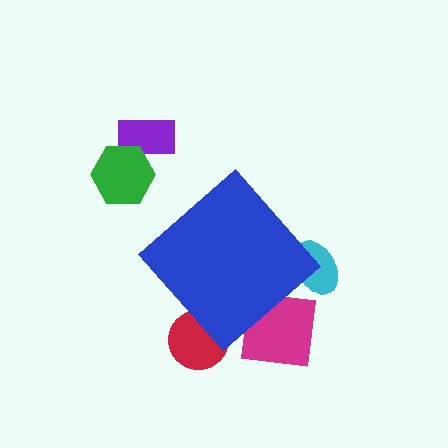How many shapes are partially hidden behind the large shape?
3 shapes are partially hidden.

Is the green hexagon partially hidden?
No, the green hexagon is fully visible.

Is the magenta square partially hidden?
Yes, the magenta square is partially hidden behind the blue diamond.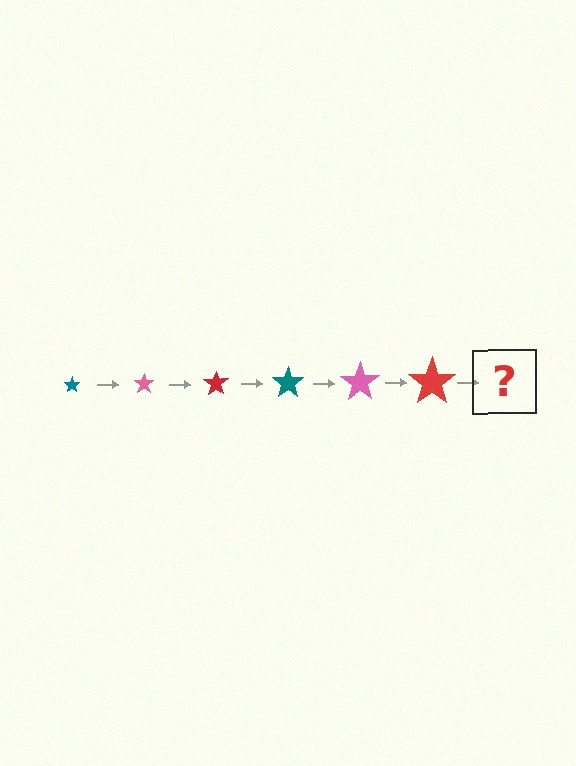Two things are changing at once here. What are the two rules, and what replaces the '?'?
The two rules are that the star grows larger each step and the color cycles through teal, pink, and red. The '?' should be a teal star, larger than the previous one.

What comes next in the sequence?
The next element should be a teal star, larger than the previous one.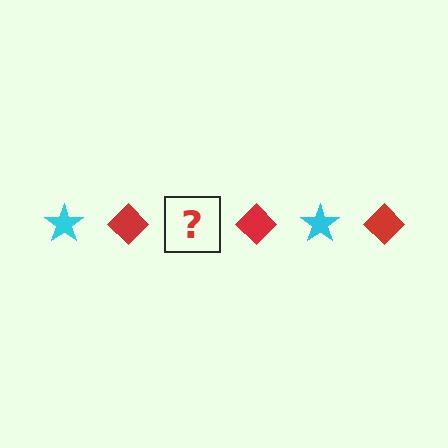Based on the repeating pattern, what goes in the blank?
The blank should be a cyan star.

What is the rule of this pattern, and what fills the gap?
The rule is that the pattern alternates between cyan star and red diamond. The gap should be filled with a cyan star.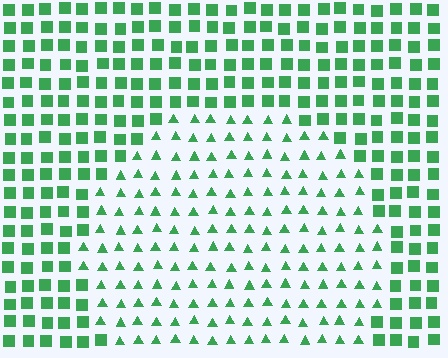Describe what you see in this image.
The image is filled with small green elements arranged in a uniform grid. A circle-shaped region contains triangles, while the surrounding area contains squares. The boundary is defined purely by the change in element shape.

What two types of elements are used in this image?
The image uses triangles inside the circle region and squares outside it.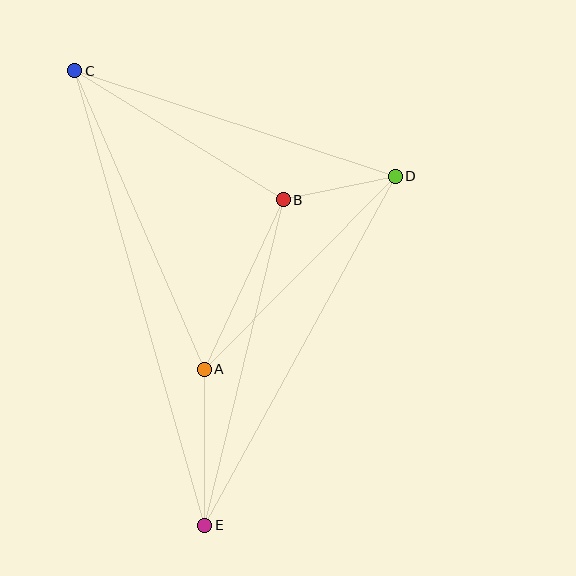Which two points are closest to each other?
Points B and D are closest to each other.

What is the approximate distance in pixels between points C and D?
The distance between C and D is approximately 337 pixels.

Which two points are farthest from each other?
Points C and E are farthest from each other.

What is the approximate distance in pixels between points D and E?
The distance between D and E is approximately 397 pixels.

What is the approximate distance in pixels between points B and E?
The distance between B and E is approximately 335 pixels.